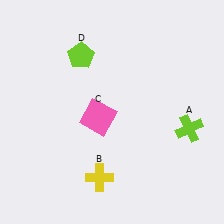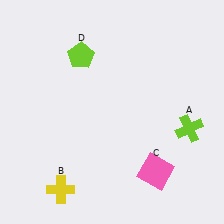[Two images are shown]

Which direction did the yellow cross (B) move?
The yellow cross (B) moved left.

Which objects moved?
The objects that moved are: the yellow cross (B), the pink square (C).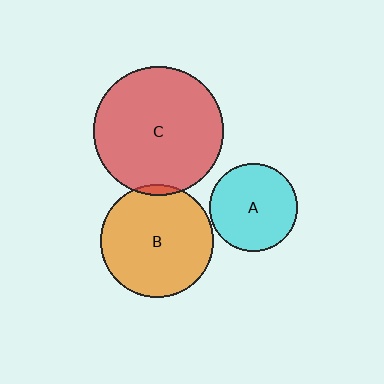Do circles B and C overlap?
Yes.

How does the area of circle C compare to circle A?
Approximately 2.1 times.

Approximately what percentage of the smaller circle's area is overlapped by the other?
Approximately 5%.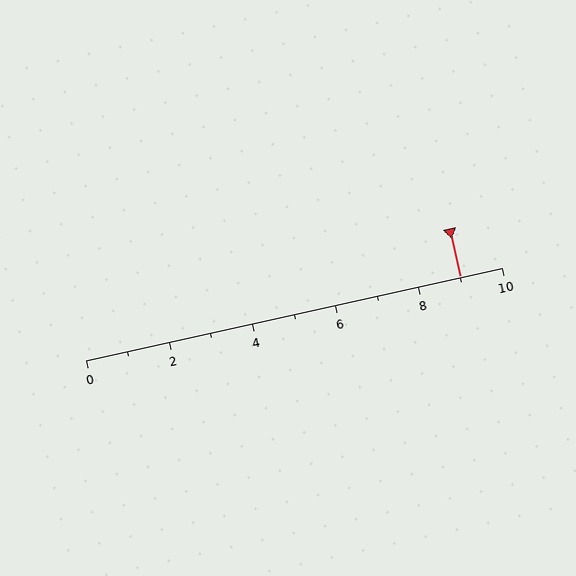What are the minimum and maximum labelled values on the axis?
The axis runs from 0 to 10.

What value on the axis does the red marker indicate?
The marker indicates approximately 9.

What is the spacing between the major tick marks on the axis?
The major ticks are spaced 2 apart.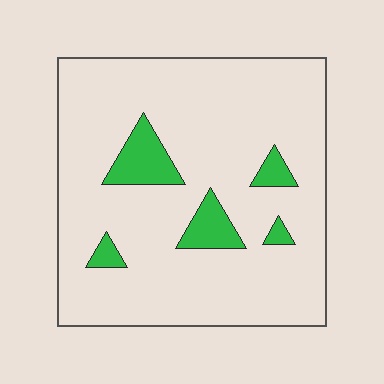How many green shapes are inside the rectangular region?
5.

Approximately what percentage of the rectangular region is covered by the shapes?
Approximately 10%.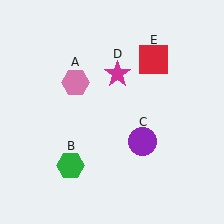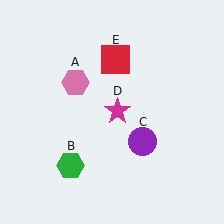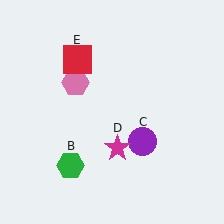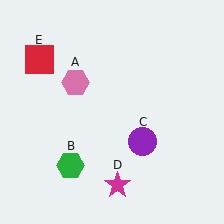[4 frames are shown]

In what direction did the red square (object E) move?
The red square (object E) moved left.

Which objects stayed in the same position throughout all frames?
Pink hexagon (object A) and green hexagon (object B) and purple circle (object C) remained stationary.